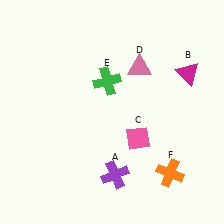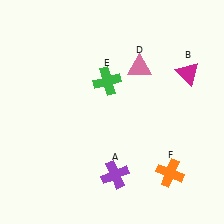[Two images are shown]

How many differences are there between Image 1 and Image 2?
There is 1 difference between the two images.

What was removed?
The pink diamond (C) was removed in Image 2.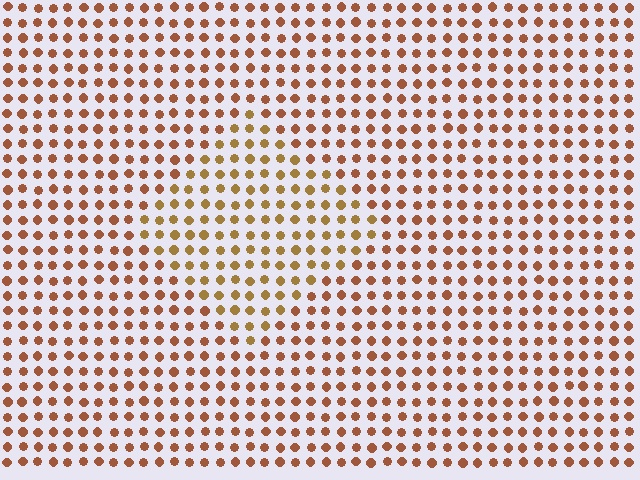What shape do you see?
I see a diamond.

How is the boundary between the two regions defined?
The boundary is defined purely by a slight shift in hue (about 23 degrees). Spacing, size, and orientation are identical on both sides.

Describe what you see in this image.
The image is filled with small brown elements in a uniform arrangement. A diamond-shaped region is visible where the elements are tinted to a slightly different hue, forming a subtle color boundary.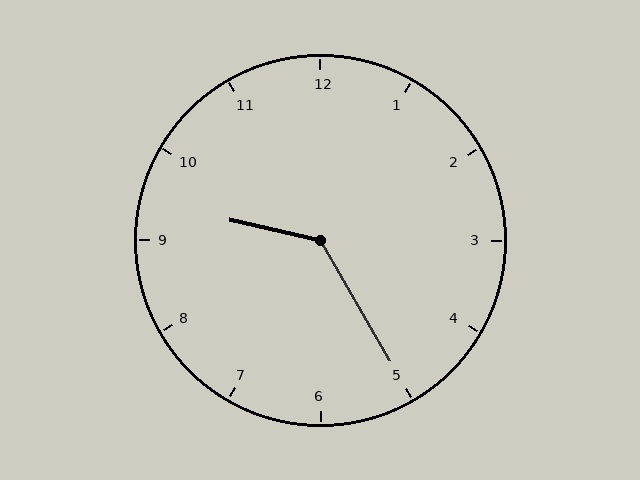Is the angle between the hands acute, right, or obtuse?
It is obtuse.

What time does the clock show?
9:25.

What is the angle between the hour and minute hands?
Approximately 132 degrees.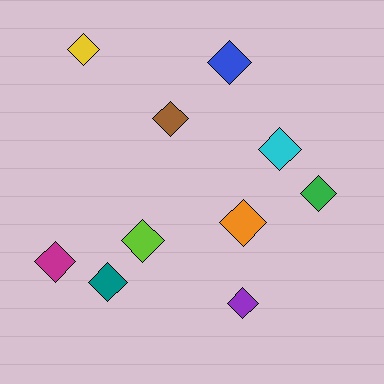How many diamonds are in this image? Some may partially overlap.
There are 10 diamonds.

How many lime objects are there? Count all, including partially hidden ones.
There is 1 lime object.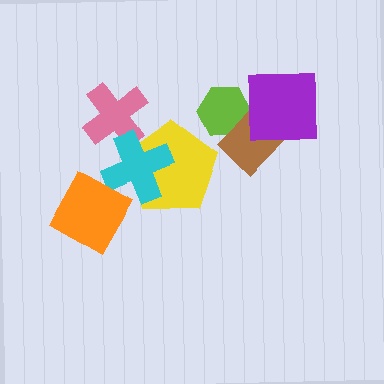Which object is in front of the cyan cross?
The orange diamond is in front of the cyan cross.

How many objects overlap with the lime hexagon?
1 object overlaps with the lime hexagon.